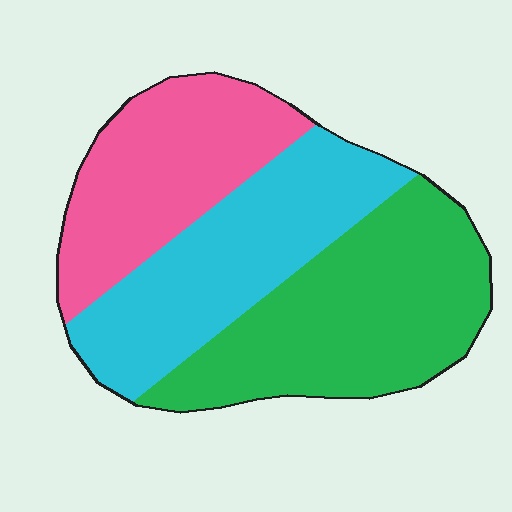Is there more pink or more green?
Green.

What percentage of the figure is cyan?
Cyan takes up about one third (1/3) of the figure.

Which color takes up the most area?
Green, at roughly 40%.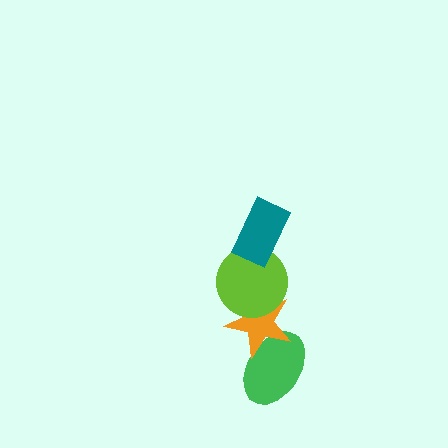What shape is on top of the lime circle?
The teal rectangle is on top of the lime circle.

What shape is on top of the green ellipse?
The orange star is on top of the green ellipse.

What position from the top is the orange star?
The orange star is 3rd from the top.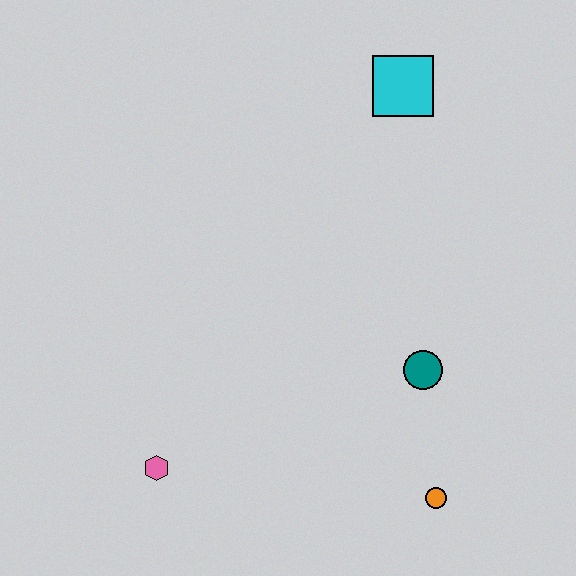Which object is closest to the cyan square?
The teal circle is closest to the cyan square.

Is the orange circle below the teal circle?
Yes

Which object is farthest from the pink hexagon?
The cyan square is farthest from the pink hexagon.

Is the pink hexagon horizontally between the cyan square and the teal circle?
No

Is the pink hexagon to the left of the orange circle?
Yes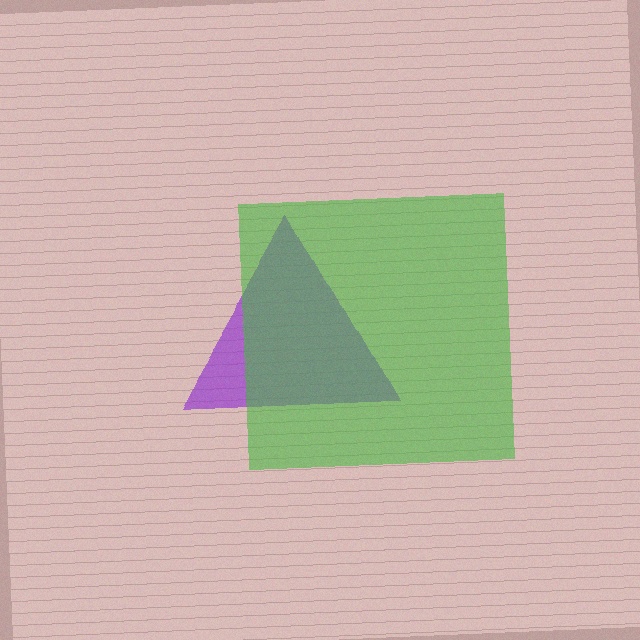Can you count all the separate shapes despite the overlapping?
Yes, there are 2 separate shapes.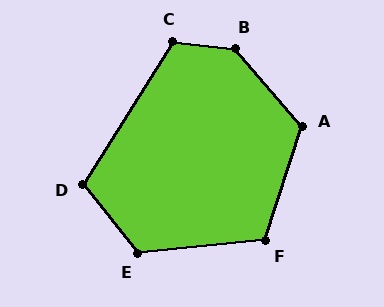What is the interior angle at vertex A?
Approximately 121 degrees (obtuse).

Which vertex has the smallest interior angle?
D, at approximately 109 degrees.